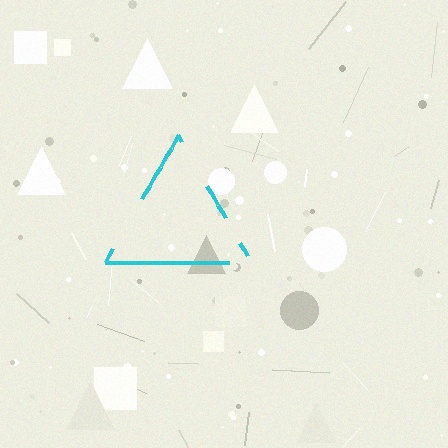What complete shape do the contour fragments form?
The contour fragments form a triangle.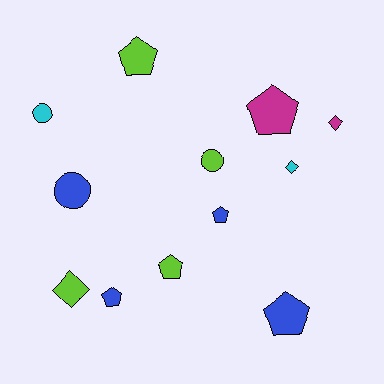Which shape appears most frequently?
Pentagon, with 6 objects.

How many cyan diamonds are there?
There is 1 cyan diamond.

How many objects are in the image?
There are 12 objects.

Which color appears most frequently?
Lime, with 4 objects.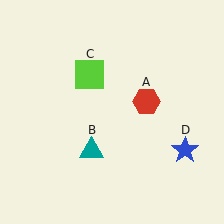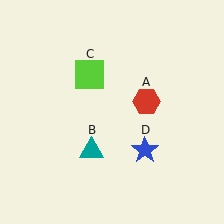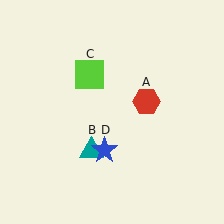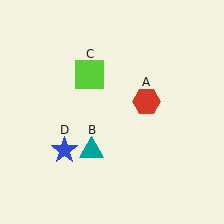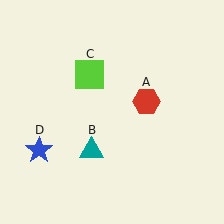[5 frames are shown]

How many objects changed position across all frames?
1 object changed position: blue star (object D).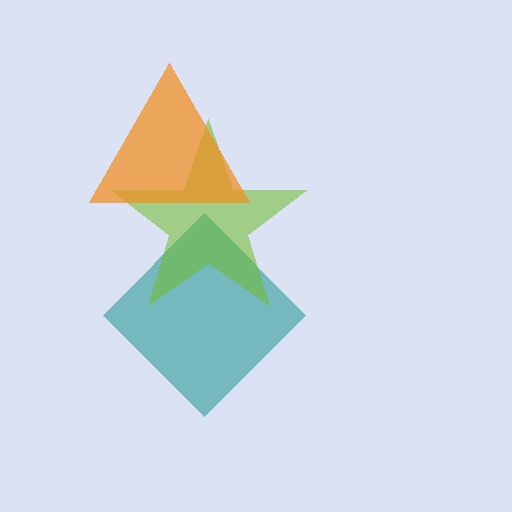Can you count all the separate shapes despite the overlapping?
Yes, there are 3 separate shapes.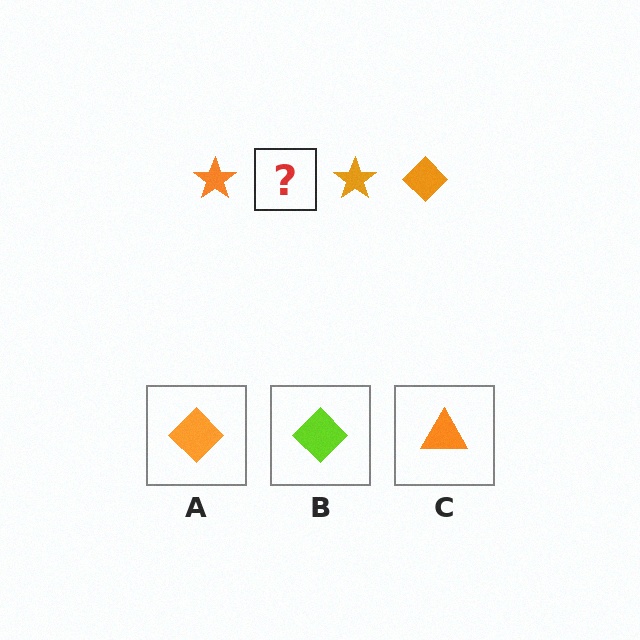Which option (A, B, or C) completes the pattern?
A.